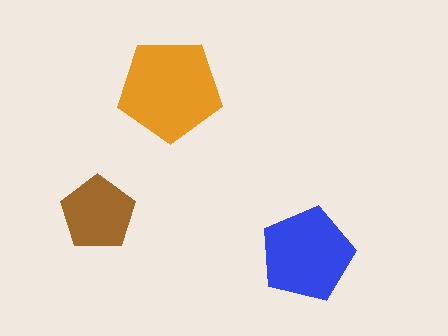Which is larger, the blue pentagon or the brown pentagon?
The blue one.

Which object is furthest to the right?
The blue pentagon is rightmost.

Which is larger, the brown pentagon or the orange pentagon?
The orange one.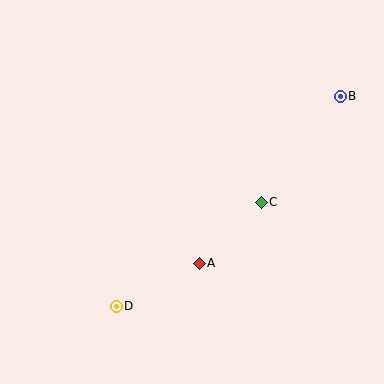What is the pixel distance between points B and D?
The distance between B and D is 307 pixels.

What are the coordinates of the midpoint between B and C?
The midpoint between B and C is at (301, 149).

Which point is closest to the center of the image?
Point C at (261, 202) is closest to the center.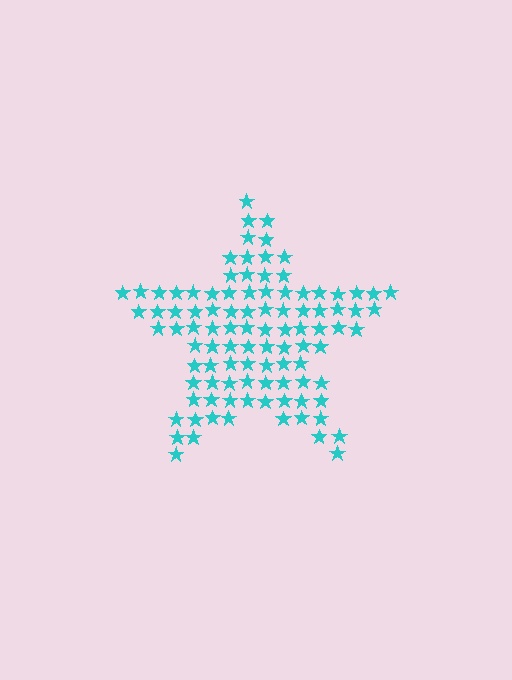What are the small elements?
The small elements are stars.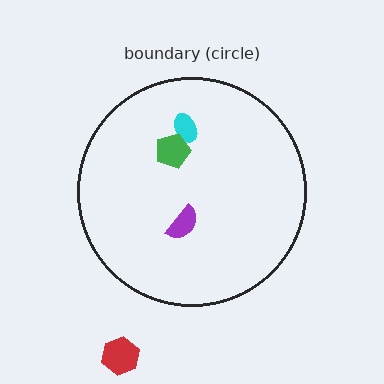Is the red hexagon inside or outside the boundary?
Outside.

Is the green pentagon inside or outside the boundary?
Inside.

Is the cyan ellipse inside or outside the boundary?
Inside.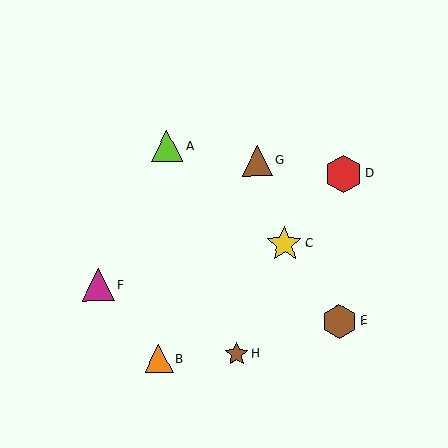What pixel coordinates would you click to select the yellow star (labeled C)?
Click at (285, 244) to select the yellow star C.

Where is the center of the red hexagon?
The center of the red hexagon is at (343, 174).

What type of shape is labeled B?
Shape B is an orange triangle.